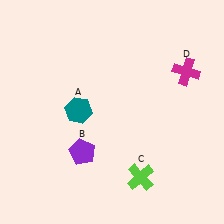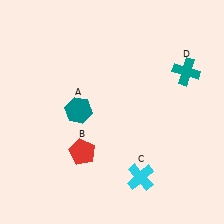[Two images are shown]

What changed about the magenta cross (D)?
In Image 1, D is magenta. In Image 2, it changed to teal.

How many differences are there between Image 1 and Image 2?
There are 3 differences between the two images.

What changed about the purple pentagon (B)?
In Image 1, B is purple. In Image 2, it changed to red.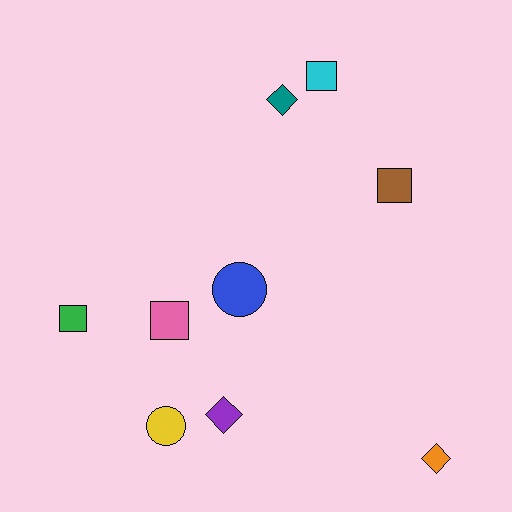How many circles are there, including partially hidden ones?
There are 2 circles.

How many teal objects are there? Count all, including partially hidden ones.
There is 1 teal object.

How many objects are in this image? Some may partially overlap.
There are 9 objects.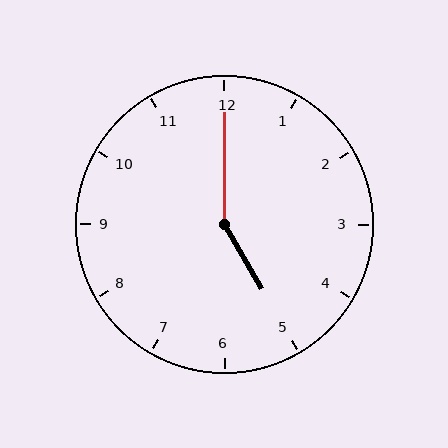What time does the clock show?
5:00.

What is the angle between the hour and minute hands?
Approximately 150 degrees.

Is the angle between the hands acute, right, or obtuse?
It is obtuse.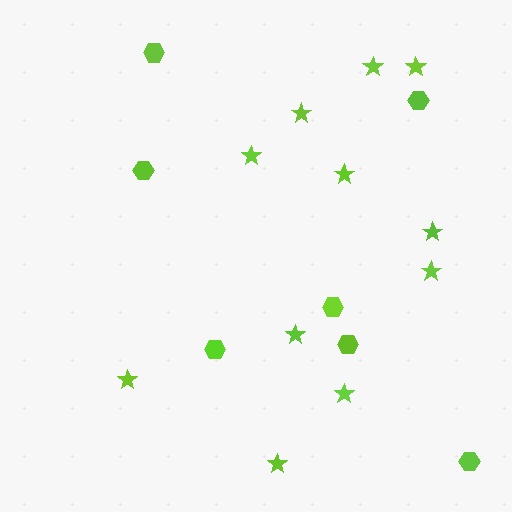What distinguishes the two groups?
There are 2 groups: one group of hexagons (7) and one group of stars (11).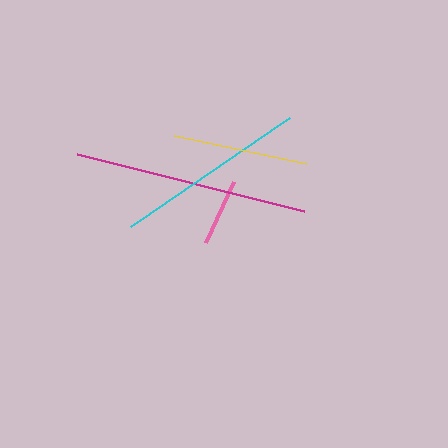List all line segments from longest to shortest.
From longest to shortest: magenta, cyan, yellow, pink.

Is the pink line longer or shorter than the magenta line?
The magenta line is longer than the pink line.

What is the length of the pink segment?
The pink segment is approximately 67 pixels long.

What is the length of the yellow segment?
The yellow segment is approximately 135 pixels long.